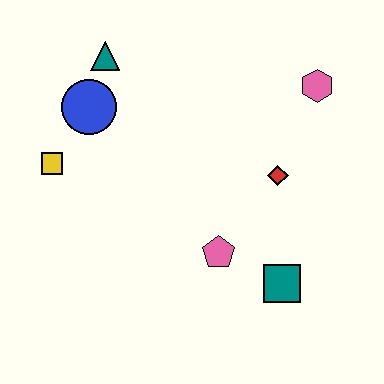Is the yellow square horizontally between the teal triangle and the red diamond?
No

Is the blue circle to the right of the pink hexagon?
No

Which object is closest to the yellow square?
The blue circle is closest to the yellow square.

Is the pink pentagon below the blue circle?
Yes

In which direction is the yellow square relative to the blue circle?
The yellow square is below the blue circle.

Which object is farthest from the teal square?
The teal triangle is farthest from the teal square.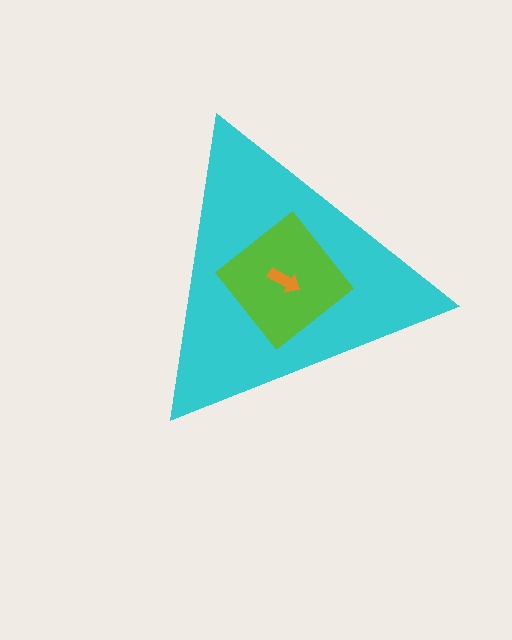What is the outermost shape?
The cyan triangle.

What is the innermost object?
The orange arrow.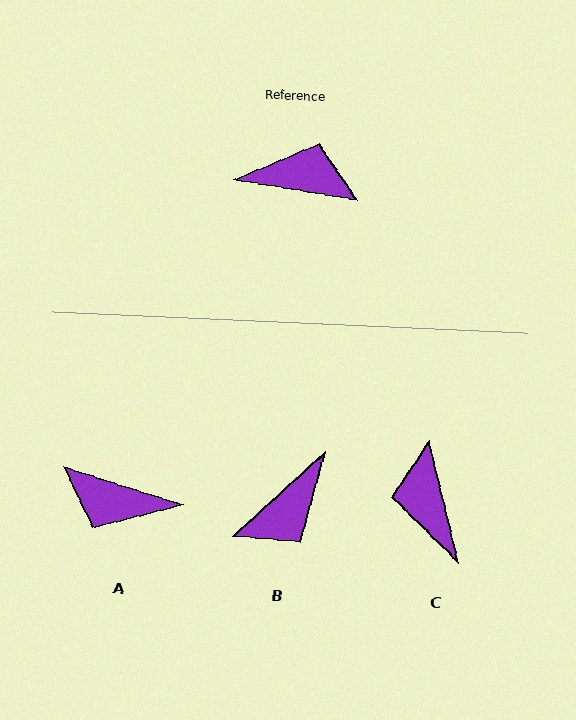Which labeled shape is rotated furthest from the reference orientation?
A, about 171 degrees away.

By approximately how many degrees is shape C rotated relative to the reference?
Approximately 112 degrees counter-clockwise.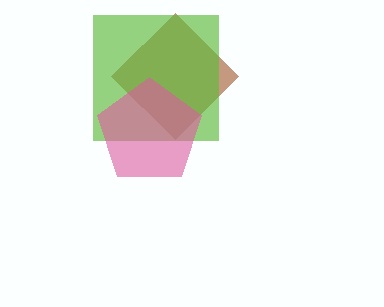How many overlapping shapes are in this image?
There are 3 overlapping shapes in the image.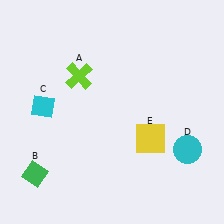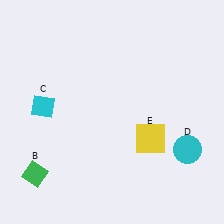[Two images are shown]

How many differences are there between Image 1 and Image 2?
There is 1 difference between the two images.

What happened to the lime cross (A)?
The lime cross (A) was removed in Image 2. It was in the top-left area of Image 1.